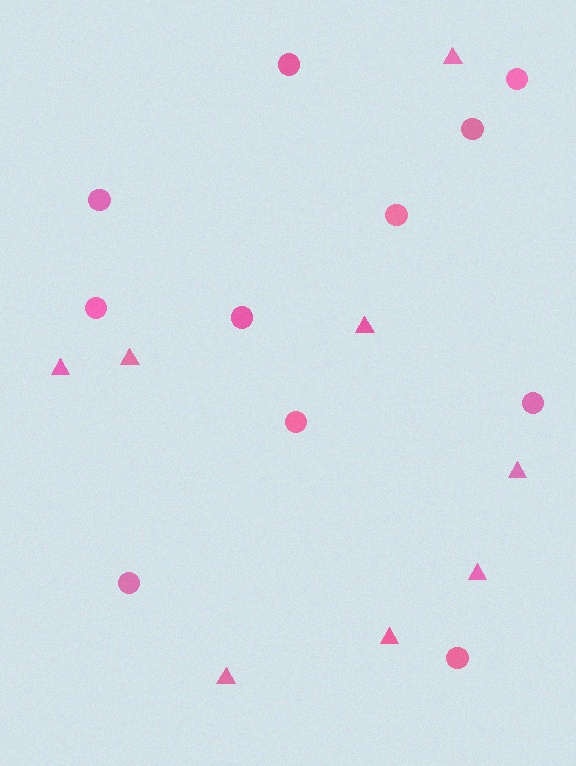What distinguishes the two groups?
There are 2 groups: one group of circles (11) and one group of triangles (8).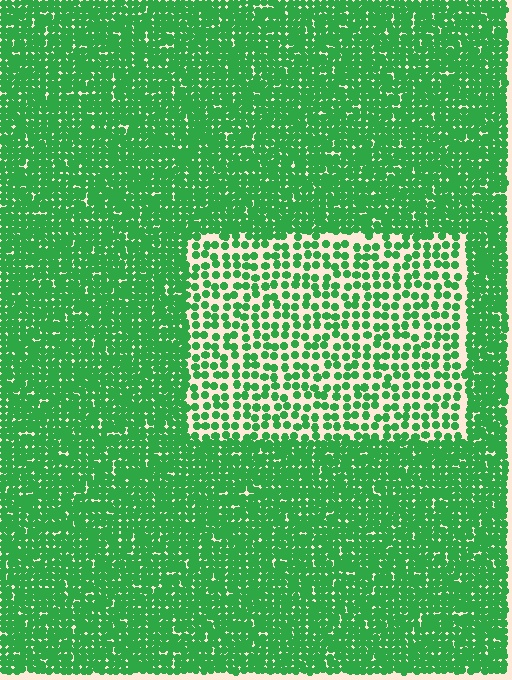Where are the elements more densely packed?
The elements are more densely packed outside the rectangle boundary.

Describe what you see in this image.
The image contains small green elements arranged at two different densities. A rectangle-shaped region is visible where the elements are less densely packed than the surrounding area.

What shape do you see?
I see a rectangle.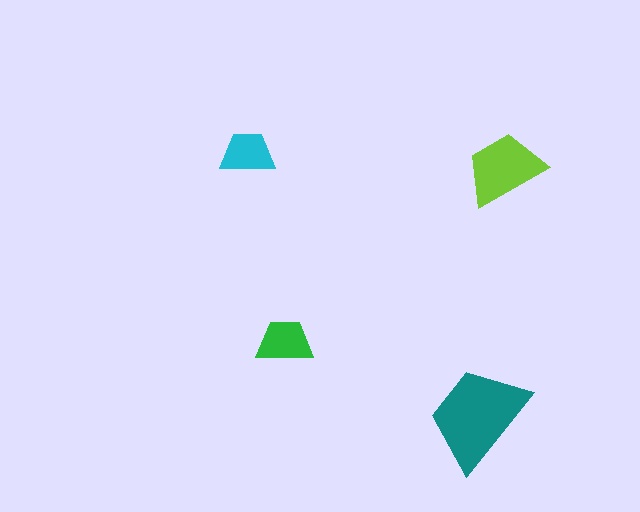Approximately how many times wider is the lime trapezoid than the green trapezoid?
About 1.5 times wider.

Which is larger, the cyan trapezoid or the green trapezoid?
The green one.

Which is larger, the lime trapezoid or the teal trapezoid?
The teal one.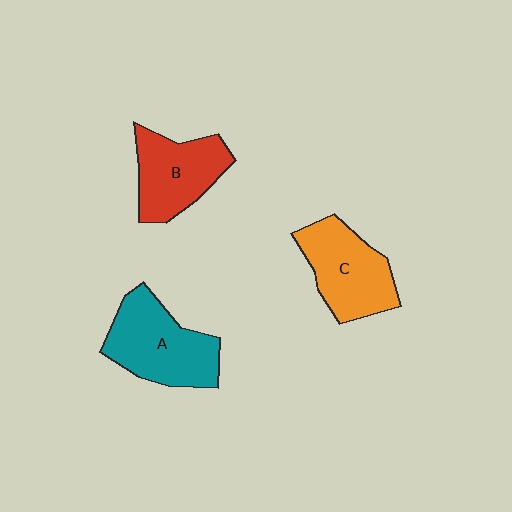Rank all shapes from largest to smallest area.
From largest to smallest: A (teal), C (orange), B (red).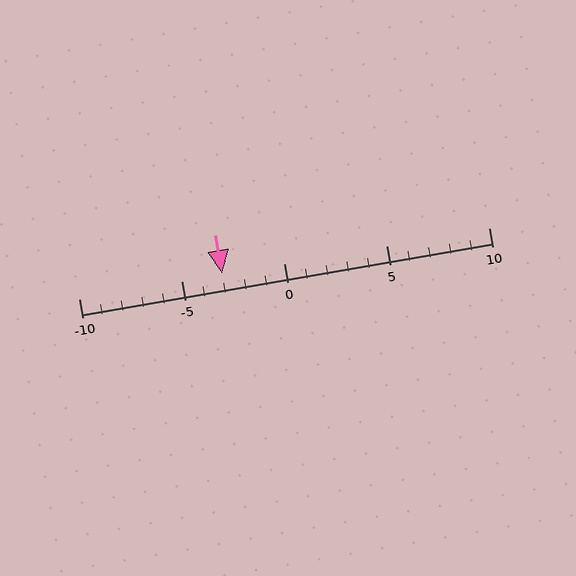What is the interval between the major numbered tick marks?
The major tick marks are spaced 5 units apart.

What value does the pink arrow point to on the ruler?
The pink arrow points to approximately -3.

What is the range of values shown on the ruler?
The ruler shows values from -10 to 10.